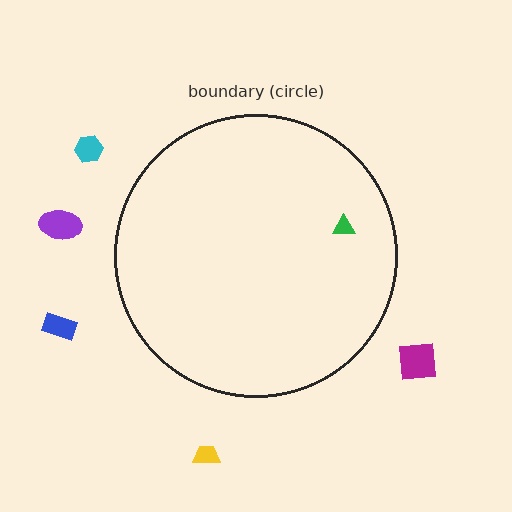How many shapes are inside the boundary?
1 inside, 5 outside.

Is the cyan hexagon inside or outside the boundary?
Outside.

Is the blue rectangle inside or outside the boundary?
Outside.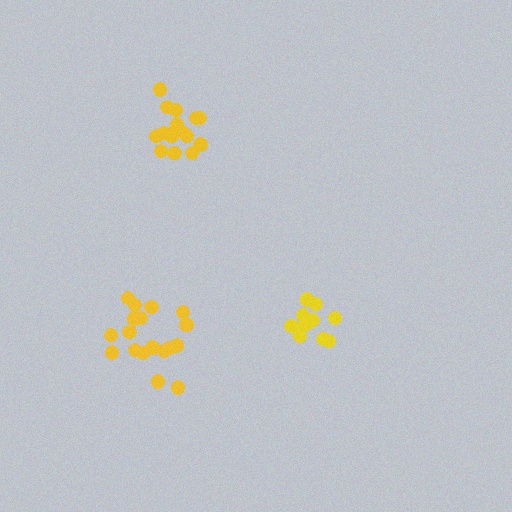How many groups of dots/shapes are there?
There are 3 groups.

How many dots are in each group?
Group 1: 17 dots, Group 2: 12 dots, Group 3: 18 dots (47 total).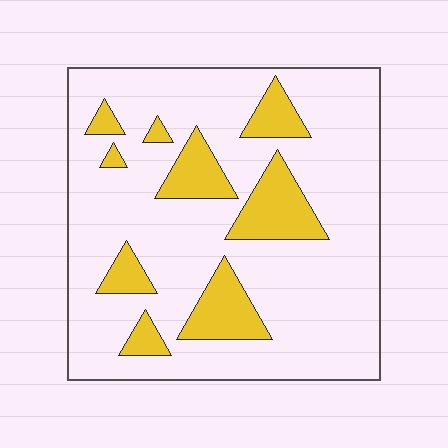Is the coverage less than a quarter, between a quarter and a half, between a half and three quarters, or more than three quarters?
Less than a quarter.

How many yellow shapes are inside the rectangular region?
9.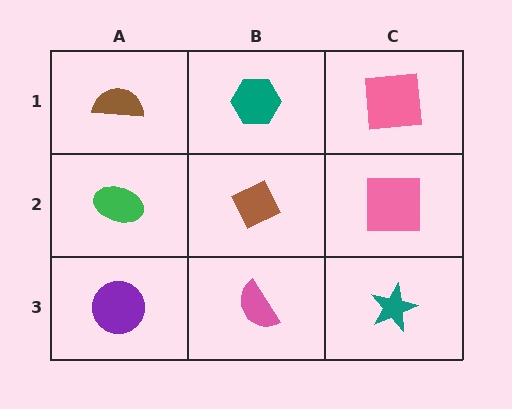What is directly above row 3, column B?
A brown diamond.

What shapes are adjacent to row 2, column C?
A pink square (row 1, column C), a teal star (row 3, column C), a brown diamond (row 2, column B).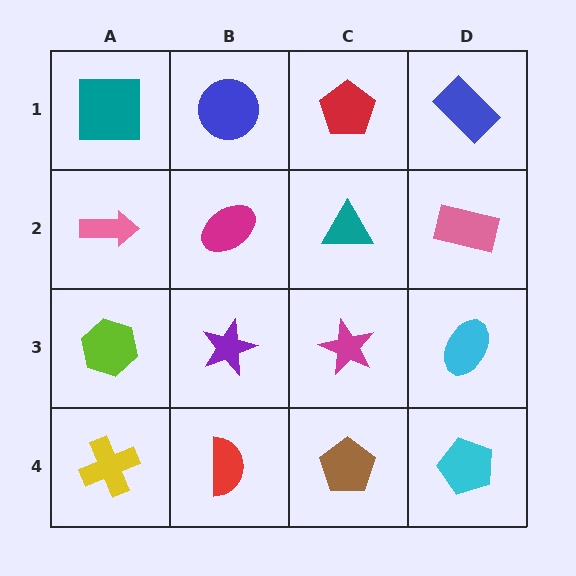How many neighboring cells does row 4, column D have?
2.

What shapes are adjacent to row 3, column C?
A teal triangle (row 2, column C), a brown pentagon (row 4, column C), a purple star (row 3, column B), a cyan ellipse (row 3, column D).